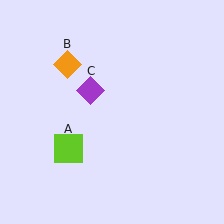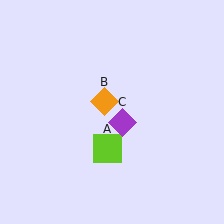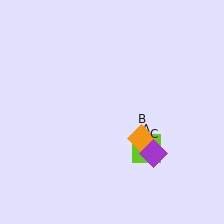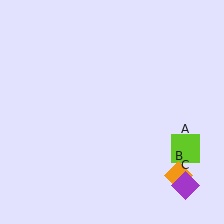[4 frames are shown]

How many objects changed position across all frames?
3 objects changed position: lime square (object A), orange diamond (object B), purple diamond (object C).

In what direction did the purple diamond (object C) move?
The purple diamond (object C) moved down and to the right.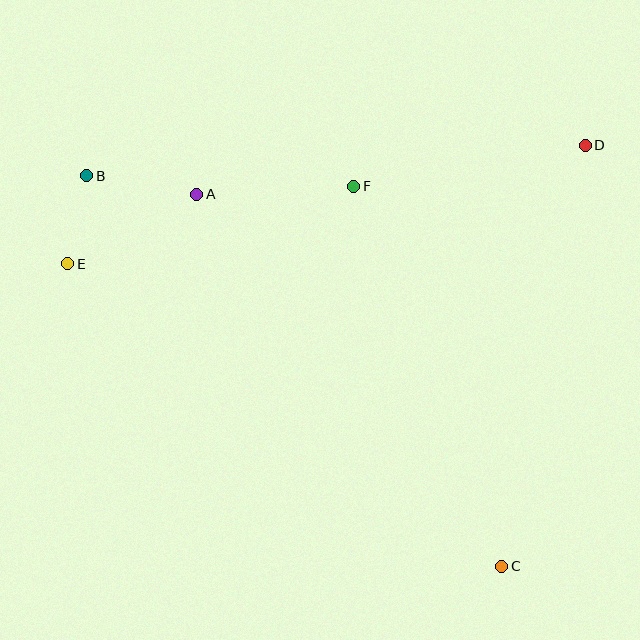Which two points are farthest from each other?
Points B and C are farthest from each other.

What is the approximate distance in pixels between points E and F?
The distance between E and F is approximately 296 pixels.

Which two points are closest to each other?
Points B and E are closest to each other.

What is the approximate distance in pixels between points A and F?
The distance between A and F is approximately 157 pixels.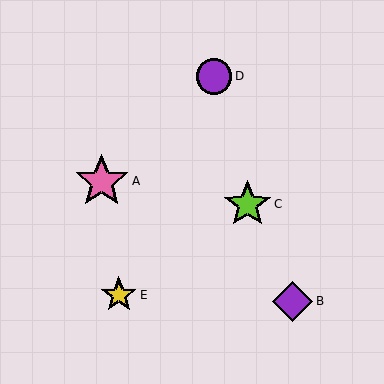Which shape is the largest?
The pink star (labeled A) is the largest.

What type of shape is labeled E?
Shape E is a yellow star.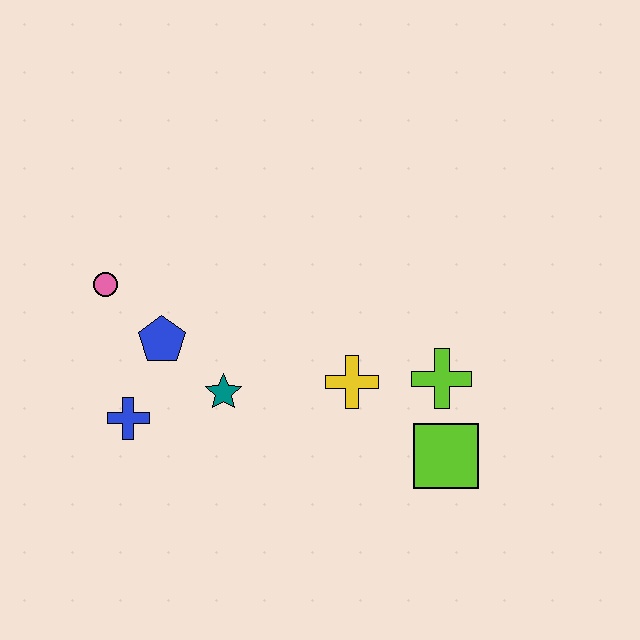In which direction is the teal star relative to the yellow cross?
The teal star is to the left of the yellow cross.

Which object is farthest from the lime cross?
The pink circle is farthest from the lime cross.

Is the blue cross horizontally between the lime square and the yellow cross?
No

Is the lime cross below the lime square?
No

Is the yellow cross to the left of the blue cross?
No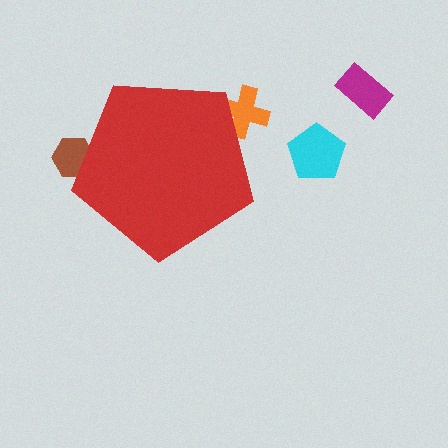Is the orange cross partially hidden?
Yes, the orange cross is partially hidden behind the red pentagon.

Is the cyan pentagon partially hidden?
No, the cyan pentagon is fully visible.